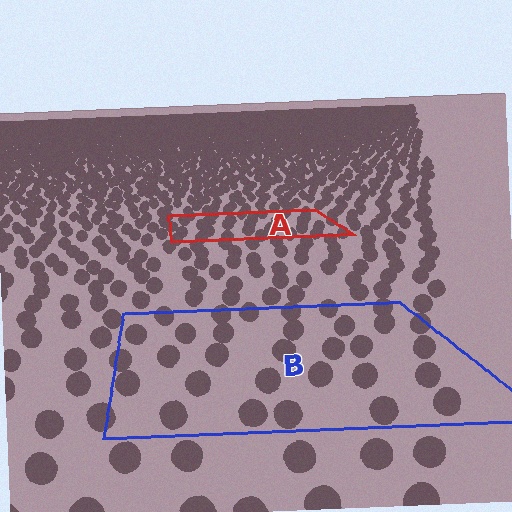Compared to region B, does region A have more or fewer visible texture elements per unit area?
Region A has more texture elements per unit area — they are packed more densely because it is farther away.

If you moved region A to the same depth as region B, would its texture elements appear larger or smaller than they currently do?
They would appear larger. At a closer depth, the same texture elements are projected at a bigger on-screen size.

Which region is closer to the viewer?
Region B is closer. The texture elements there are larger and more spread out.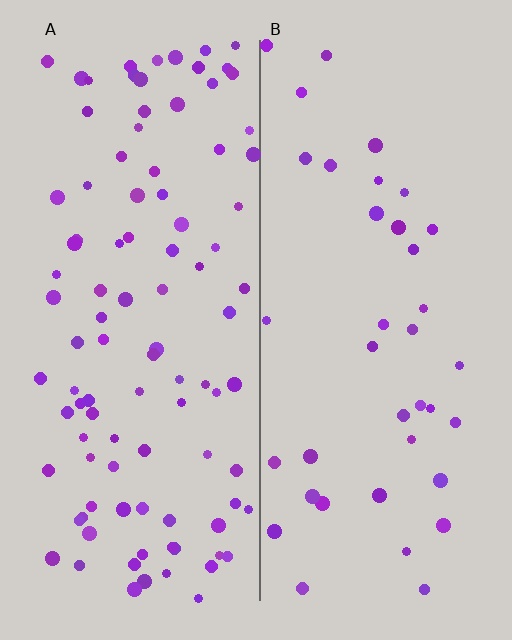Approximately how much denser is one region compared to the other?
Approximately 2.6× — region A over region B.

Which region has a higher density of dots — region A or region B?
A (the left).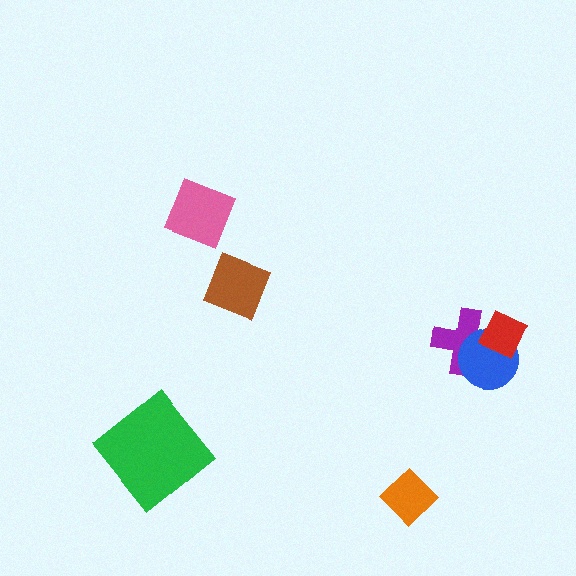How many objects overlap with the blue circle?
2 objects overlap with the blue circle.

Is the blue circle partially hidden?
Yes, it is partially covered by another shape.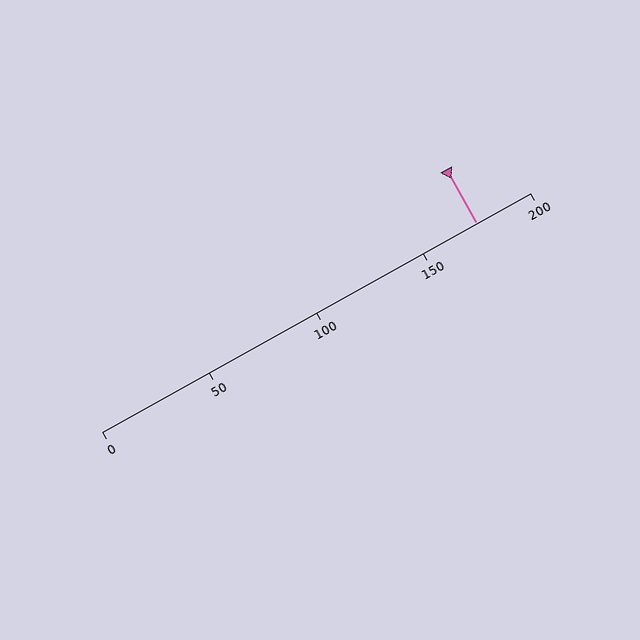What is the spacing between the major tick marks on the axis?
The major ticks are spaced 50 apart.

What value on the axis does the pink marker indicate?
The marker indicates approximately 175.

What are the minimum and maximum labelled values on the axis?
The axis runs from 0 to 200.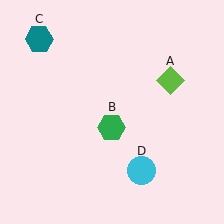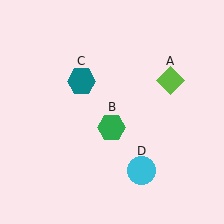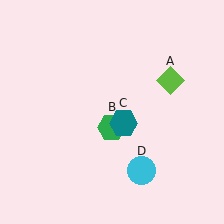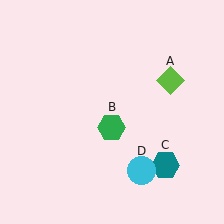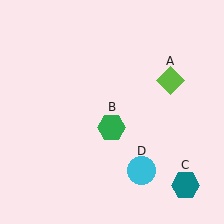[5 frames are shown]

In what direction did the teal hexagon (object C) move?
The teal hexagon (object C) moved down and to the right.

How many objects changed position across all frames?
1 object changed position: teal hexagon (object C).